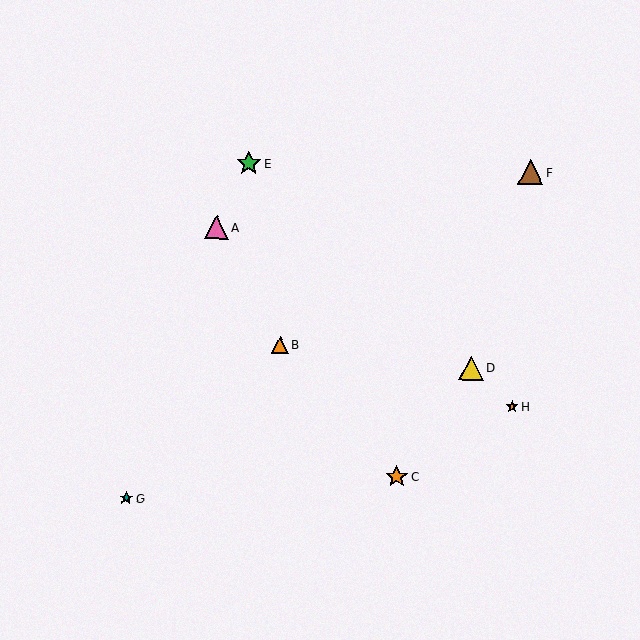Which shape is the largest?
The brown triangle (labeled F) is the largest.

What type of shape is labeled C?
Shape C is an orange star.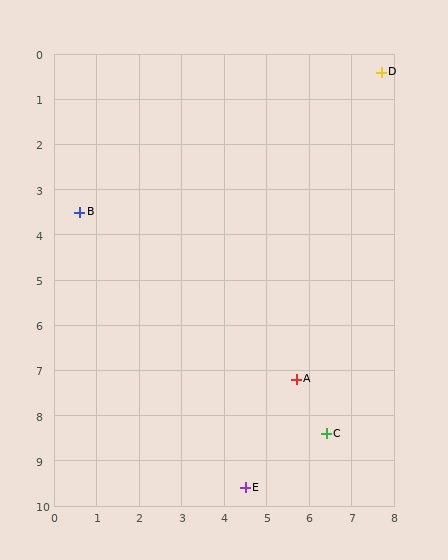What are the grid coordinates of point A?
Point A is at approximately (5.7, 7.2).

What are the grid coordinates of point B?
Point B is at approximately (0.6, 3.5).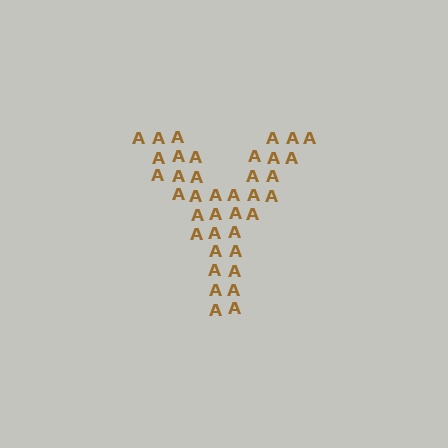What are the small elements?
The small elements are letter A's.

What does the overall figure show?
The overall figure shows the letter Y.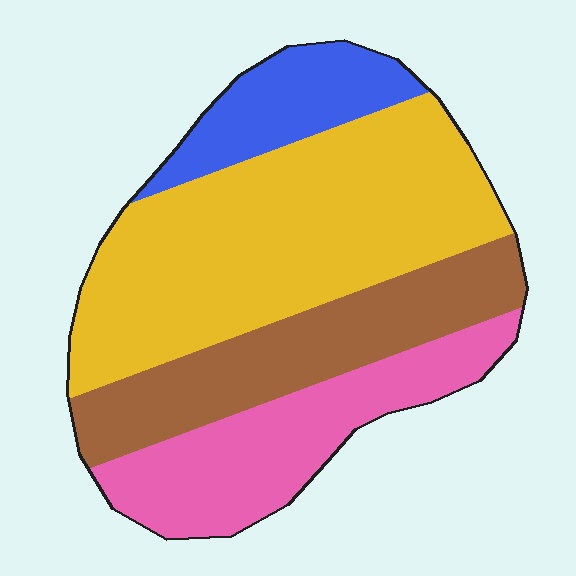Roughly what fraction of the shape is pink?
Pink covers 22% of the shape.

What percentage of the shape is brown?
Brown covers roughly 20% of the shape.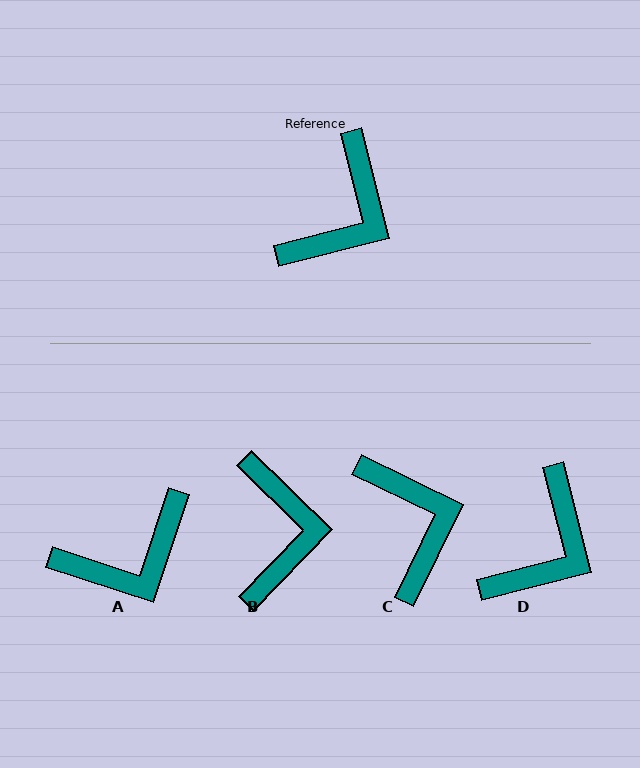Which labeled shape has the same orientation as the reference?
D.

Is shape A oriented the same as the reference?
No, it is off by about 33 degrees.